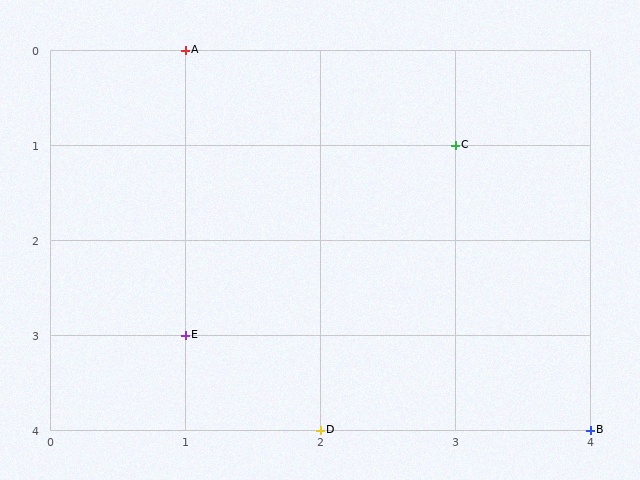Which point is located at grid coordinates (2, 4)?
Point D is at (2, 4).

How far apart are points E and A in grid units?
Points E and A are 3 rows apart.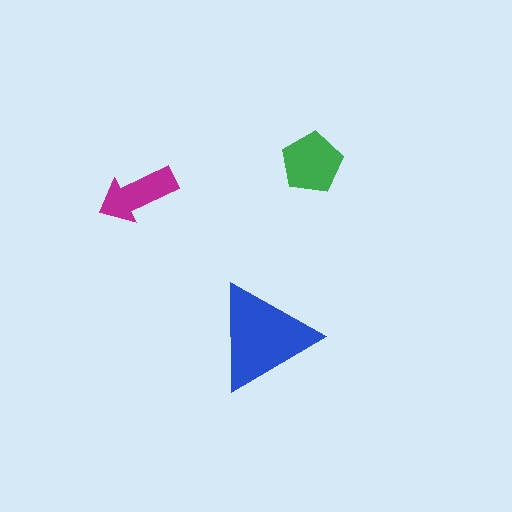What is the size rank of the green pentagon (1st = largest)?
2nd.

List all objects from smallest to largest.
The magenta arrow, the green pentagon, the blue triangle.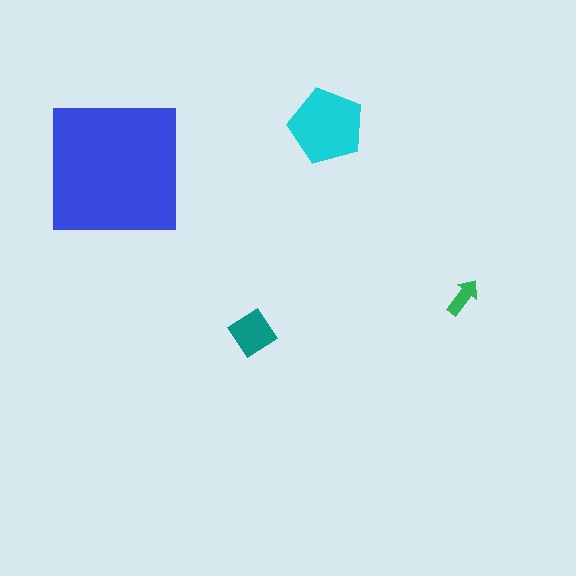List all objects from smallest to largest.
The green arrow, the teal diamond, the cyan pentagon, the blue square.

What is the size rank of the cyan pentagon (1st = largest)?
2nd.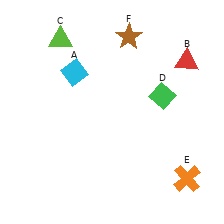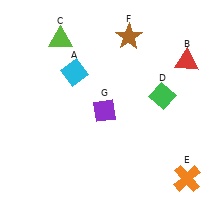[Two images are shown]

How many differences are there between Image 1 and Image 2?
There is 1 difference between the two images.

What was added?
A purple diamond (G) was added in Image 2.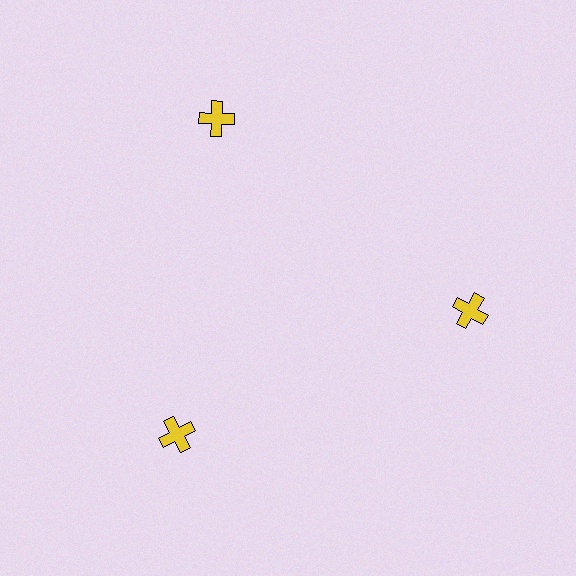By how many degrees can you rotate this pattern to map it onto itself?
The pattern maps onto itself every 120 degrees of rotation.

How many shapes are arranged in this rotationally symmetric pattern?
There are 3 shapes, arranged in 3 groups of 1.